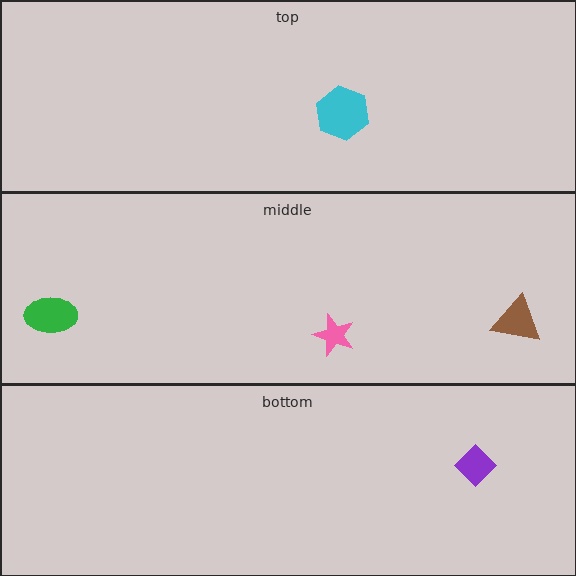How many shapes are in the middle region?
3.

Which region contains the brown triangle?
The middle region.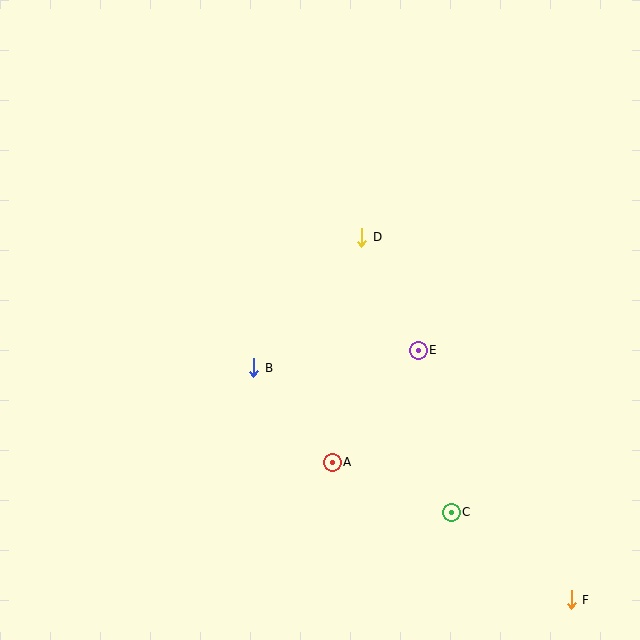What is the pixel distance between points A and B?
The distance between A and B is 123 pixels.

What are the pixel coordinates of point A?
Point A is at (332, 462).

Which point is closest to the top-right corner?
Point D is closest to the top-right corner.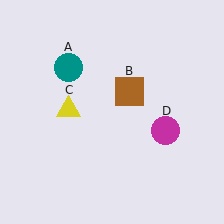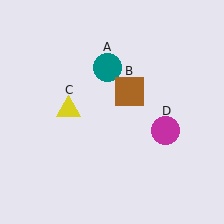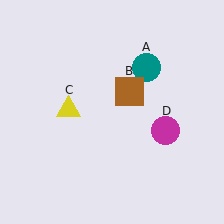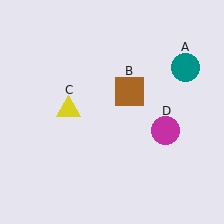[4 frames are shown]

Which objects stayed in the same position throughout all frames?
Brown square (object B) and yellow triangle (object C) and magenta circle (object D) remained stationary.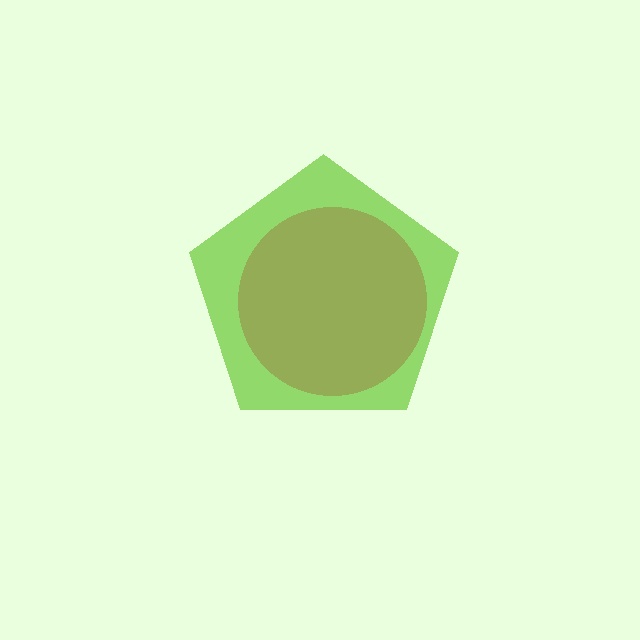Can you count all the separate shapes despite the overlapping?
Yes, there are 2 separate shapes.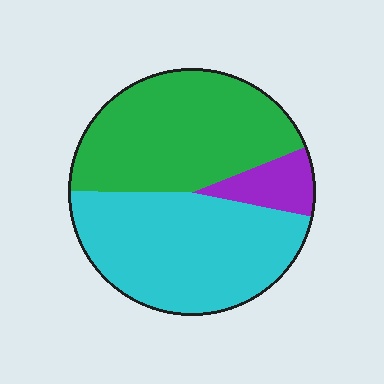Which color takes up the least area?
Purple, at roughly 10%.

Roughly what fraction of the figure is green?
Green covers 44% of the figure.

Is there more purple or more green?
Green.